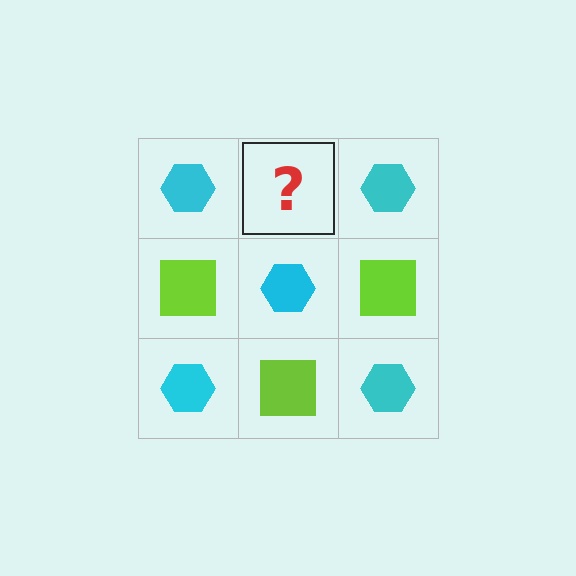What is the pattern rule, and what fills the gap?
The rule is that it alternates cyan hexagon and lime square in a checkerboard pattern. The gap should be filled with a lime square.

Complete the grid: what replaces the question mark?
The question mark should be replaced with a lime square.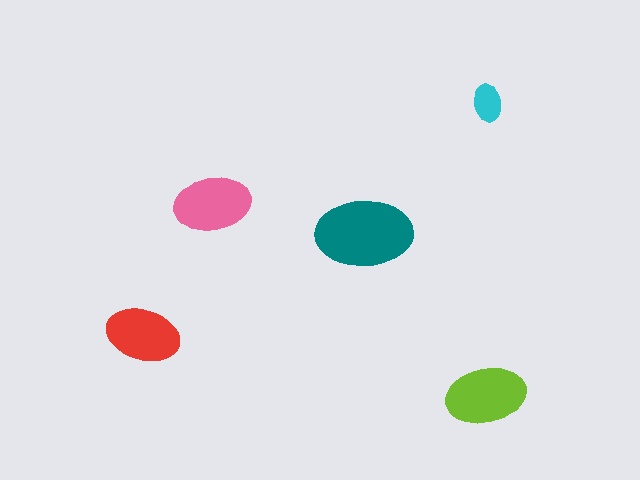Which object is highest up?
The cyan ellipse is topmost.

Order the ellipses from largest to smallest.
the teal one, the lime one, the pink one, the red one, the cyan one.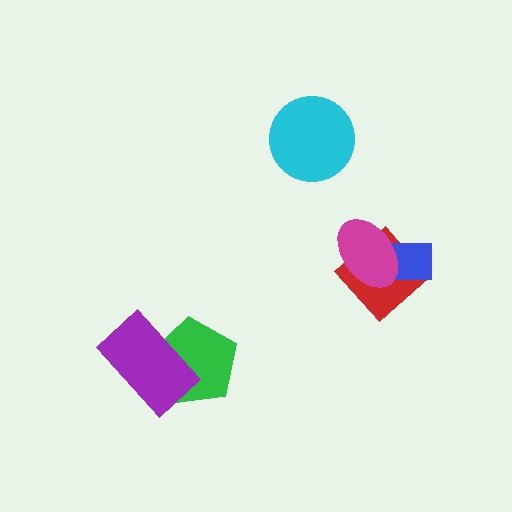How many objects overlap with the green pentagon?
1 object overlaps with the green pentagon.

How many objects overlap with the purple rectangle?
1 object overlaps with the purple rectangle.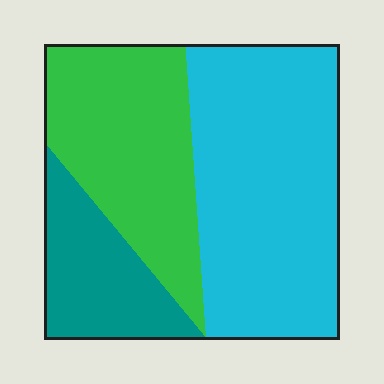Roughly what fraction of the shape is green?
Green covers roughly 35% of the shape.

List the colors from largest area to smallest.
From largest to smallest: cyan, green, teal.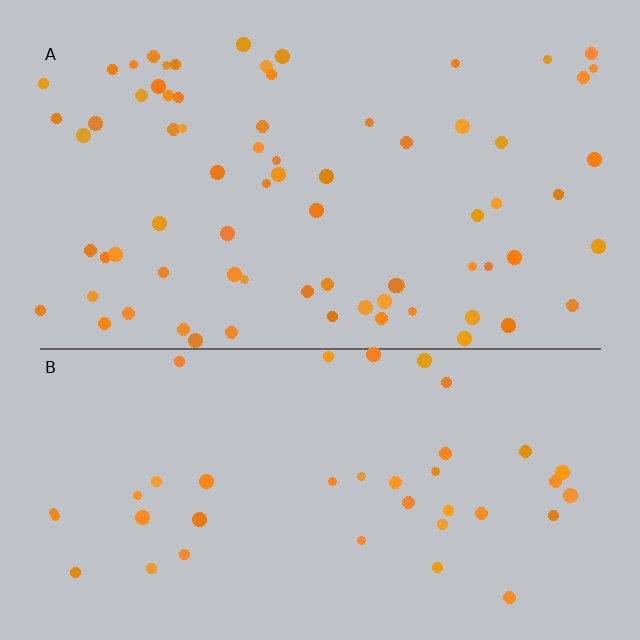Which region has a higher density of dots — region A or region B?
A (the top).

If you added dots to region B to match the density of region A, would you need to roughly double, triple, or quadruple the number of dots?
Approximately double.